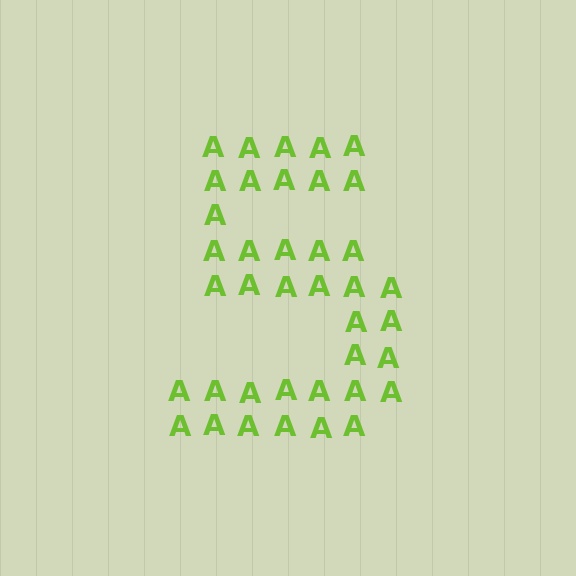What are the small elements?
The small elements are letter A's.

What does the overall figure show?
The overall figure shows the digit 5.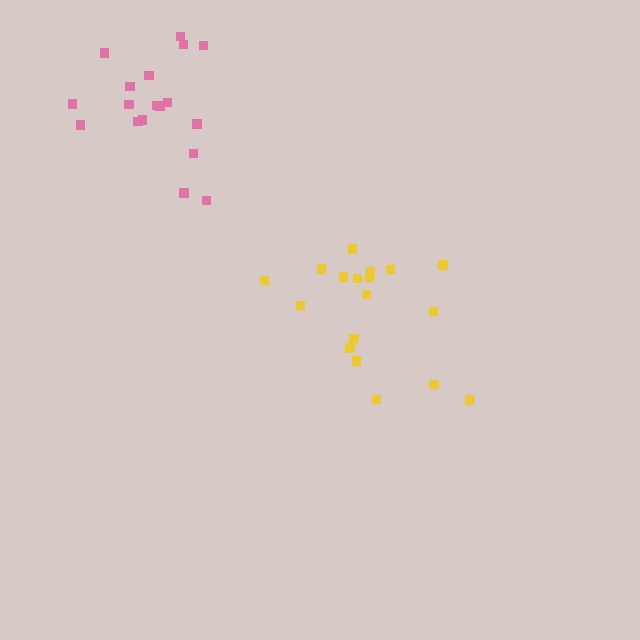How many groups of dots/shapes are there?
There are 2 groups.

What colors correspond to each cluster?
The clusters are colored: yellow, pink.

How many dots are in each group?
Group 1: 18 dots, Group 2: 18 dots (36 total).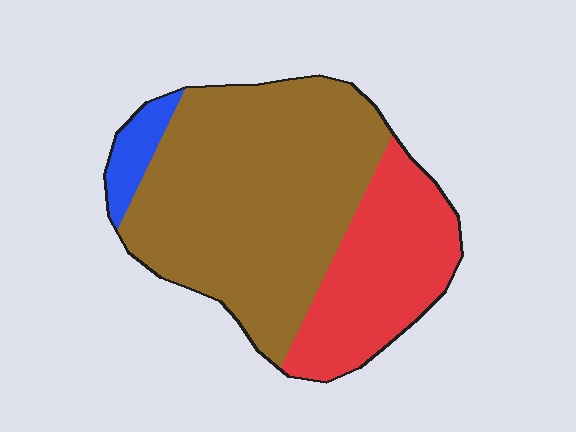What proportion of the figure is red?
Red covers roughly 30% of the figure.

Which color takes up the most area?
Brown, at roughly 65%.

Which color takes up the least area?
Blue, at roughly 5%.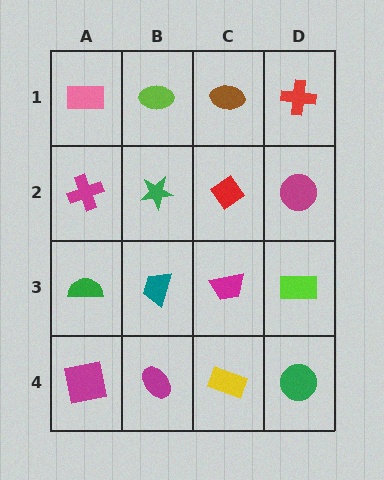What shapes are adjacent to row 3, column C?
A red diamond (row 2, column C), a yellow rectangle (row 4, column C), a teal trapezoid (row 3, column B), a lime rectangle (row 3, column D).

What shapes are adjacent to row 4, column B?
A teal trapezoid (row 3, column B), a magenta square (row 4, column A), a yellow rectangle (row 4, column C).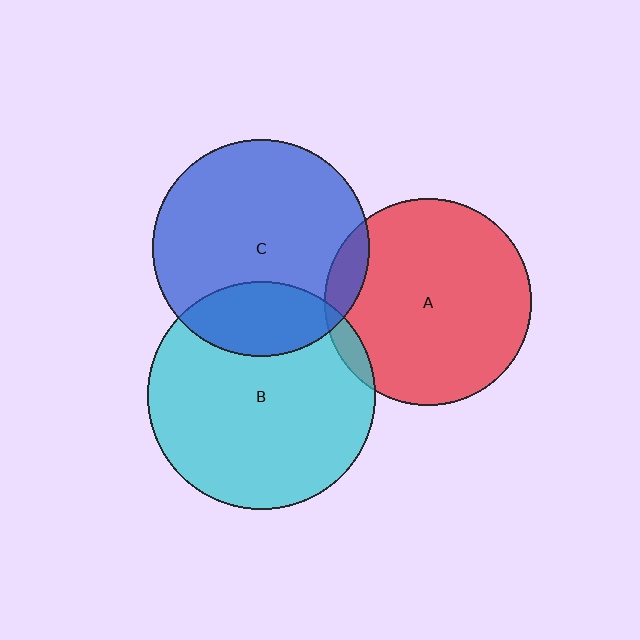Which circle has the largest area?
Circle B (cyan).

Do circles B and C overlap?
Yes.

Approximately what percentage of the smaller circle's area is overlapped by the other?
Approximately 25%.